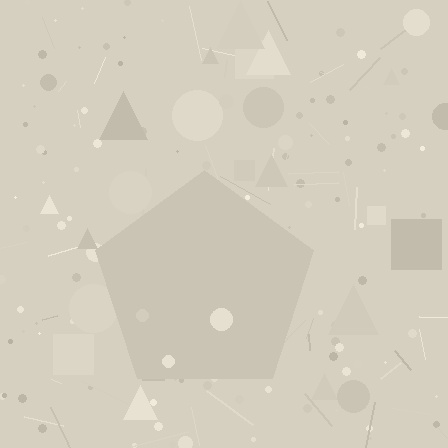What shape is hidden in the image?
A pentagon is hidden in the image.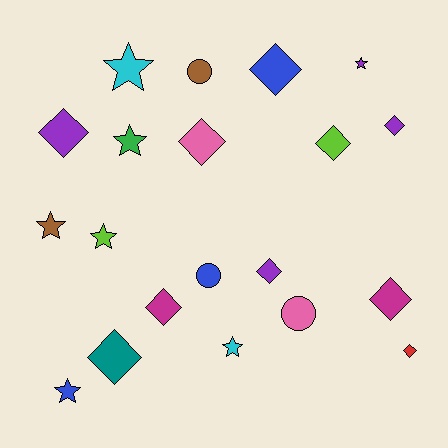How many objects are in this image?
There are 20 objects.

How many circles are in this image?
There are 3 circles.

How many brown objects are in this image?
There are 2 brown objects.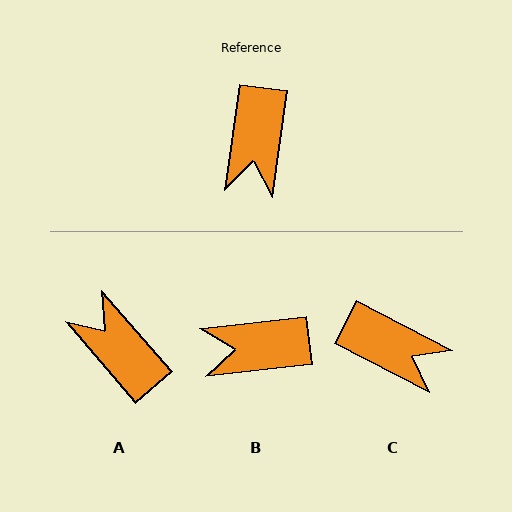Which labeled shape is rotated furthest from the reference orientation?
A, about 131 degrees away.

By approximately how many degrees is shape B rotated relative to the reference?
Approximately 76 degrees clockwise.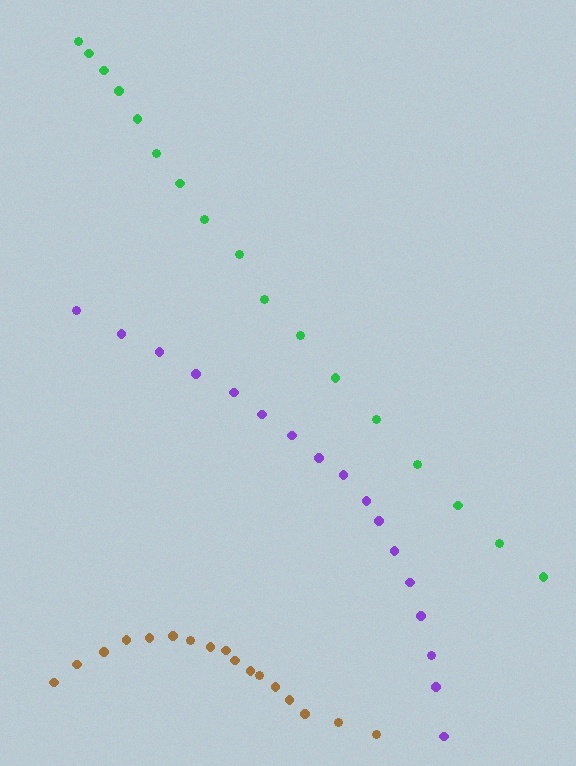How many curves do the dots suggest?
There are 3 distinct paths.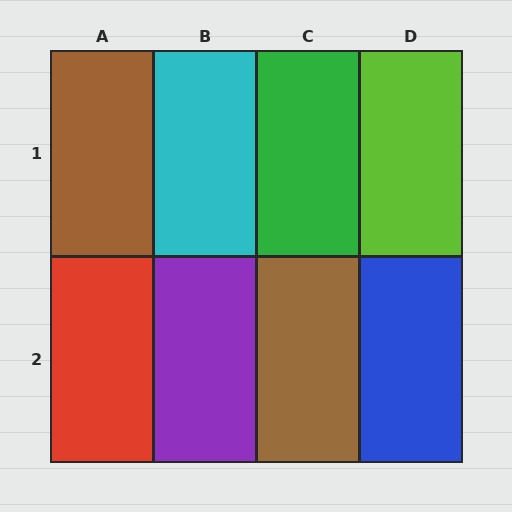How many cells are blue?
1 cell is blue.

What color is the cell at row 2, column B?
Purple.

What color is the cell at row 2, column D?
Blue.